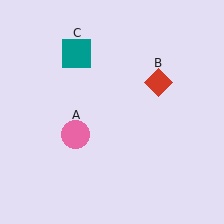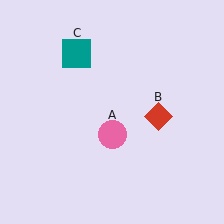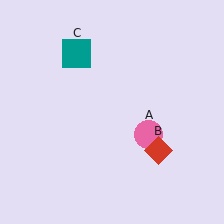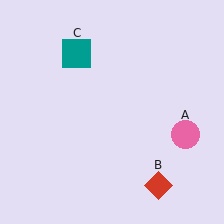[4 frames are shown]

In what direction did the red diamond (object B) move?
The red diamond (object B) moved down.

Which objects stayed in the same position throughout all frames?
Teal square (object C) remained stationary.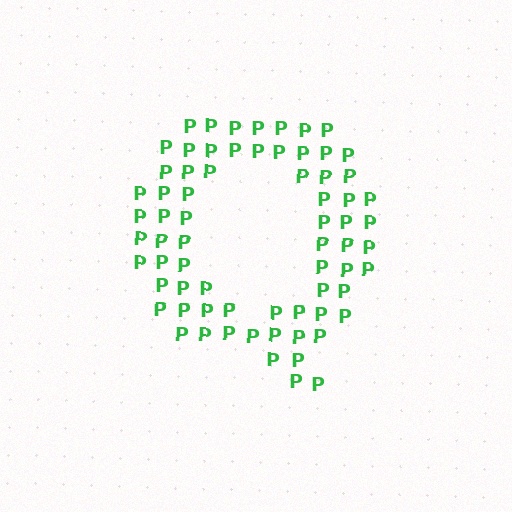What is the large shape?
The large shape is the letter Q.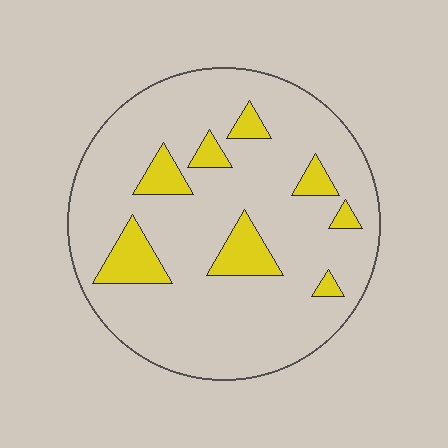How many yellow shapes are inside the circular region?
8.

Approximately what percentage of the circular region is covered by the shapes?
Approximately 15%.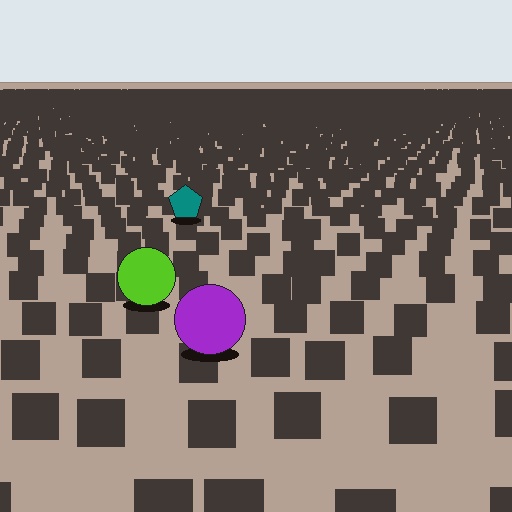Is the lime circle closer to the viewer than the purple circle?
No. The purple circle is closer — you can tell from the texture gradient: the ground texture is coarser near it.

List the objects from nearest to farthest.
From nearest to farthest: the purple circle, the lime circle, the teal pentagon.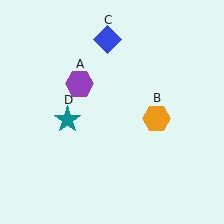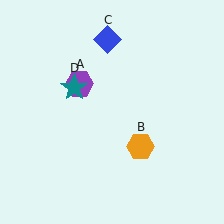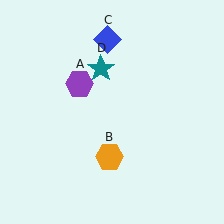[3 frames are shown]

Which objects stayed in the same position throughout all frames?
Purple hexagon (object A) and blue diamond (object C) remained stationary.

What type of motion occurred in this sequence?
The orange hexagon (object B), teal star (object D) rotated clockwise around the center of the scene.